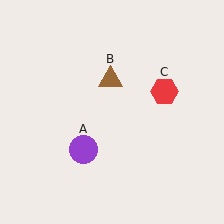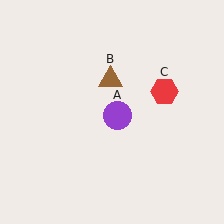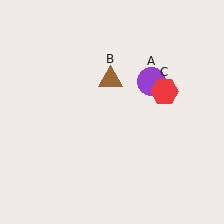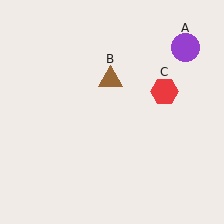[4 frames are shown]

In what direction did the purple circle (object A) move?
The purple circle (object A) moved up and to the right.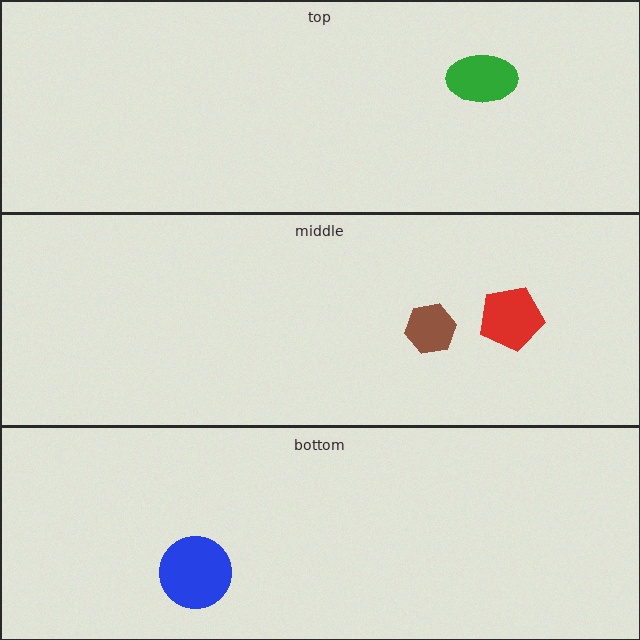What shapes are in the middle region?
The red pentagon, the brown hexagon.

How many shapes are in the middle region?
2.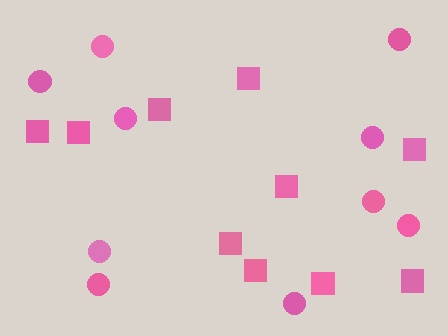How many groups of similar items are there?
There are 2 groups: one group of circles (10) and one group of squares (10).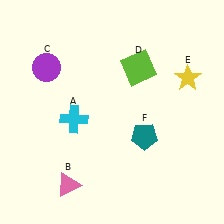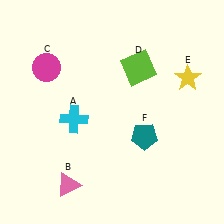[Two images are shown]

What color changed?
The circle (C) changed from purple in Image 1 to magenta in Image 2.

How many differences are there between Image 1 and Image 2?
There is 1 difference between the two images.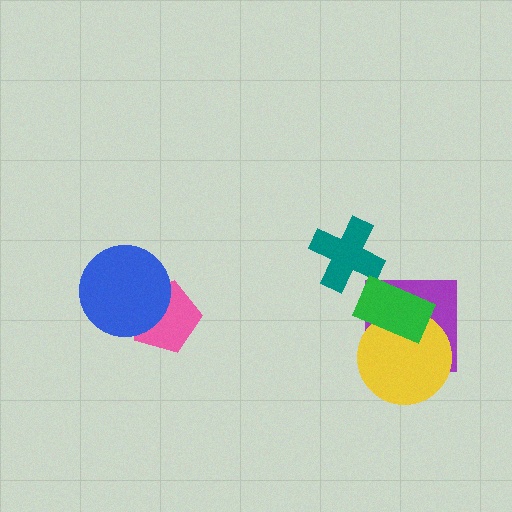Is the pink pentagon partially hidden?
Yes, it is partially covered by another shape.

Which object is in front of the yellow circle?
The green rectangle is in front of the yellow circle.